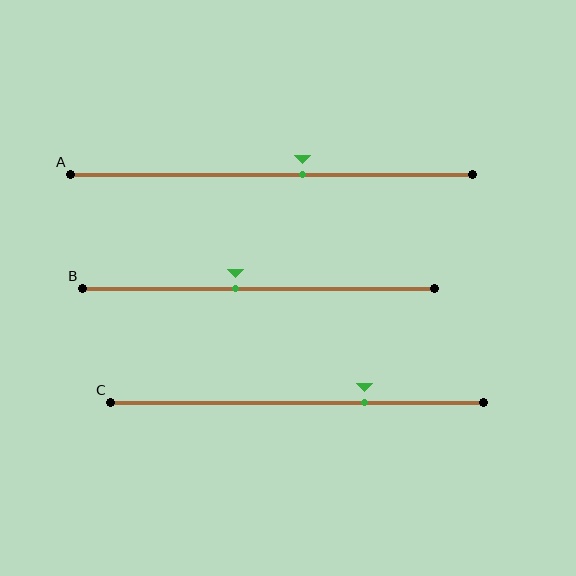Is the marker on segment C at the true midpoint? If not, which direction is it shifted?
No, the marker on segment C is shifted to the right by about 18% of the segment length.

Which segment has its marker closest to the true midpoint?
Segment B has its marker closest to the true midpoint.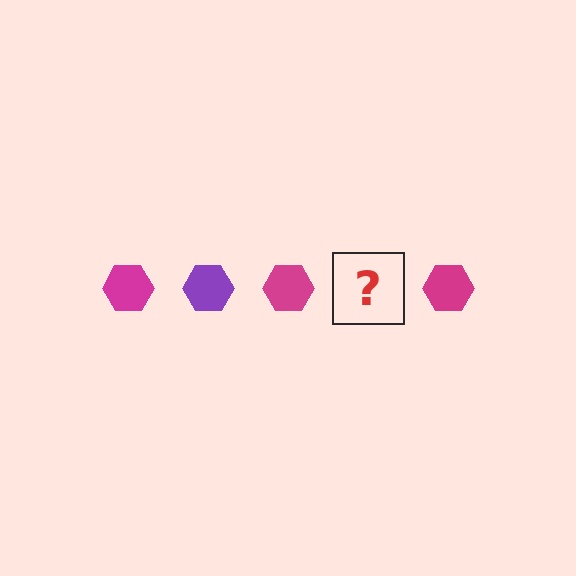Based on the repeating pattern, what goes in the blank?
The blank should be a purple hexagon.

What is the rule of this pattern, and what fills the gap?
The rule is that the pattern cycles through magenta, purple hexagons. The gap should be filled with a purple hexagon.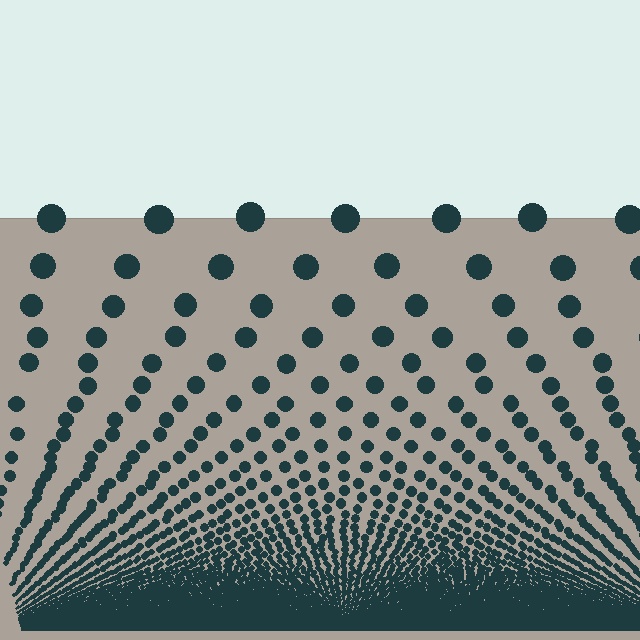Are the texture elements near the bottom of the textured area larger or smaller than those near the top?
Smaller. The gradient is inverted — elements near the bottom are smaller and denser.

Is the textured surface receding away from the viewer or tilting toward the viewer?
The surface appears to tilt toward the viewer. Texture elements get larger and sparser toward the top.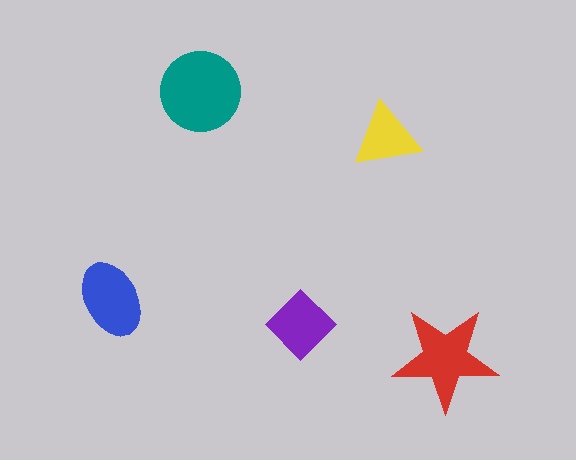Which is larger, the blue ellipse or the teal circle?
The teal circle.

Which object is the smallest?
The yellow triangle.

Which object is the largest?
The teal circle.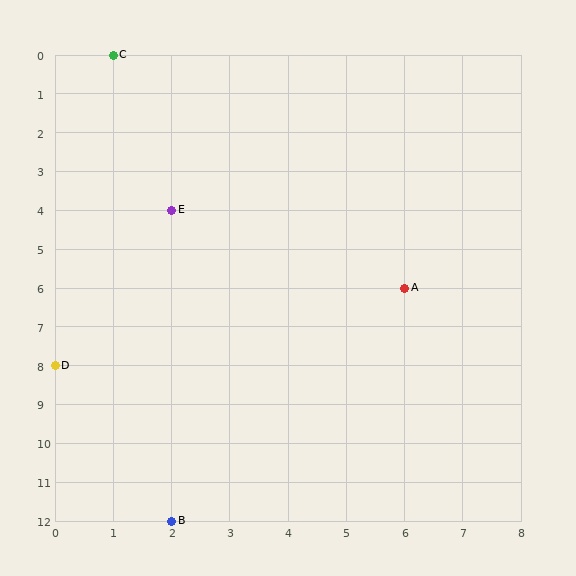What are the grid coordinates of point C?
Point C is at grid coordinates (1, 0).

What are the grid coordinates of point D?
Point D is at grid coordinates (0, 8).